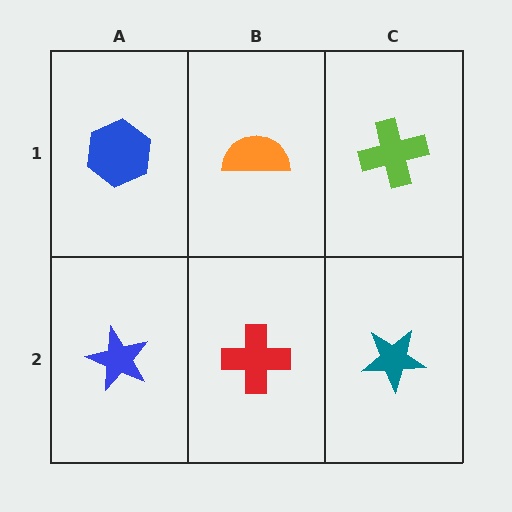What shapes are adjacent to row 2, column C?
A lime cross (row 1, column C), a red cross (row 2, column B).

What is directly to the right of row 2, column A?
A red cross.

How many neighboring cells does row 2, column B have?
3.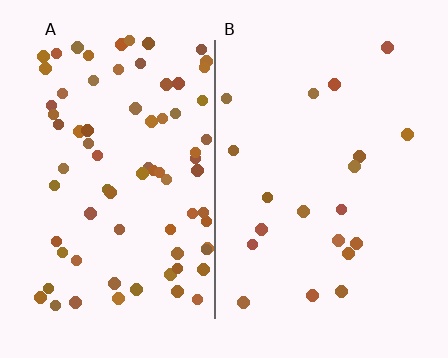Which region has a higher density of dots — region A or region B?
A (the left).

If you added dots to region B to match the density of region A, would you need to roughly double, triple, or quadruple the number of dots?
Approximately quadruple.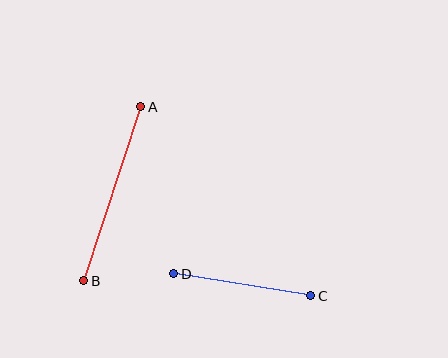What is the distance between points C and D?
The distance is approximately 139 pixels.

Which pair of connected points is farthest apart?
Points A and B are farthest apart.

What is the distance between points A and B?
The distance is approximately 183 pixels.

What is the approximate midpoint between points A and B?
The midpoint is at approximately (112, 194) pixels.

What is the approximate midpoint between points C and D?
The midpoint is at approximately (242, 285) pixels.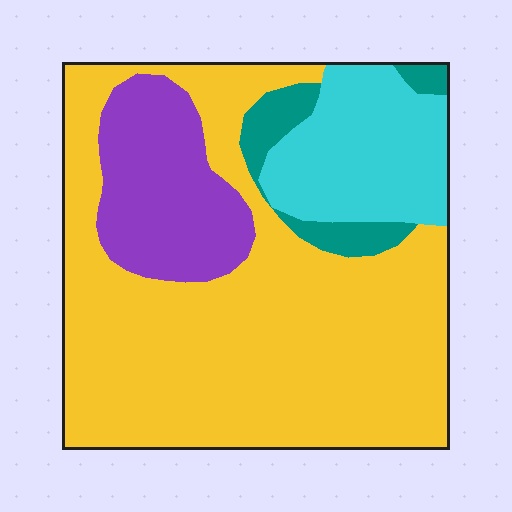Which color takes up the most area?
Yellow, at roughly 60%.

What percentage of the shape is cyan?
Cyan covers 16% of the shape.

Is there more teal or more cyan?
Cyan.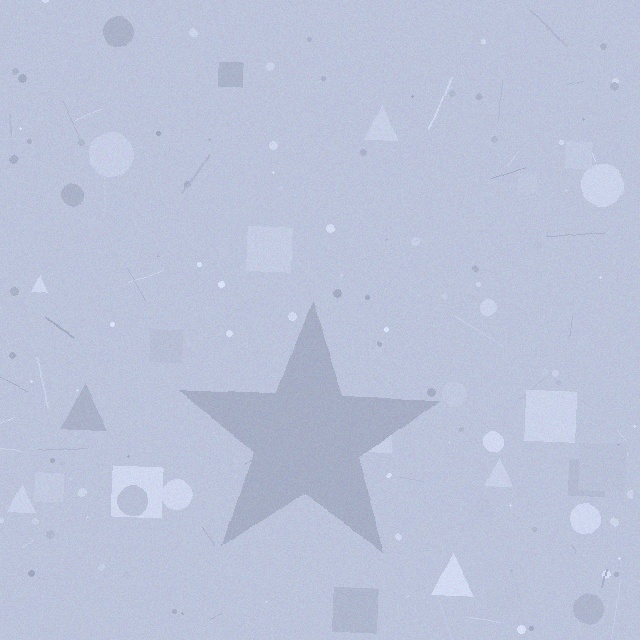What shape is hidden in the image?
A star is hidden in the image.